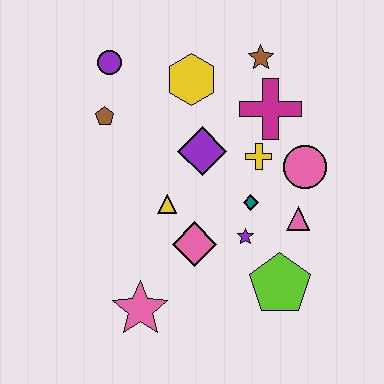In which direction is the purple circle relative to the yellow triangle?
The purple circle is above the yellow triangle.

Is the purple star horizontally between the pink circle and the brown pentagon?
Yes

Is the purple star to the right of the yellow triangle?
Yes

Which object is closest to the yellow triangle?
The pink diamond is closest to the yellow triangle.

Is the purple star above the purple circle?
No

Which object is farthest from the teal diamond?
The purple circle is farthest from the teal diamond.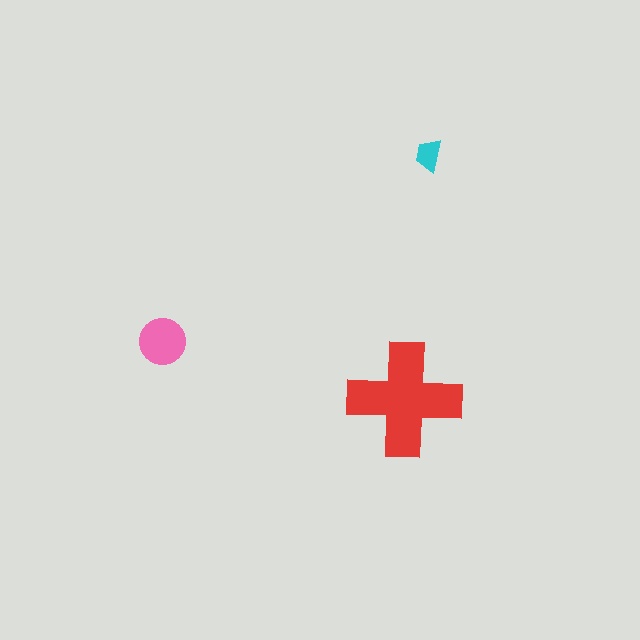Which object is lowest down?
The red cross is bottommost.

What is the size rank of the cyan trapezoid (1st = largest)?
3rd.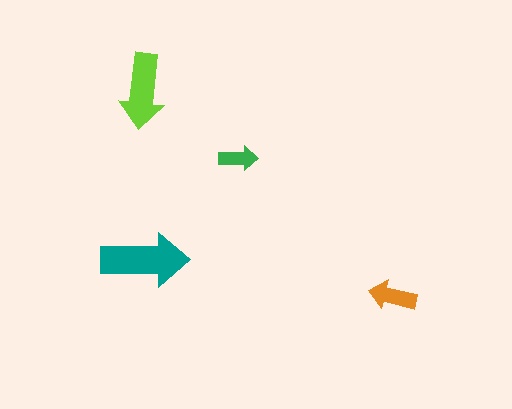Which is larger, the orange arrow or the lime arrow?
The lime one.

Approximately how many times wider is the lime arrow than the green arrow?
About 2 times wider.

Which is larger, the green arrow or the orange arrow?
The orange one.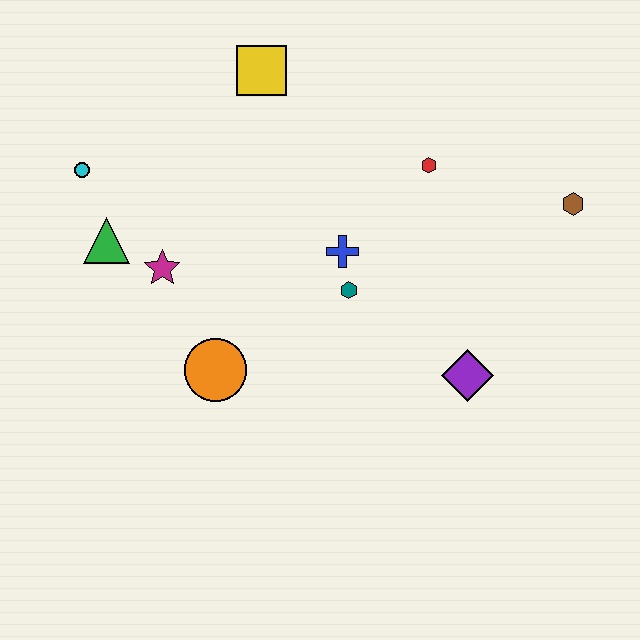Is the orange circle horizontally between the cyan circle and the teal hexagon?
Yes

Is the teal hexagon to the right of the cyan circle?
Yes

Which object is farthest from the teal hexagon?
The cyan circle is farthest from the teal hexagon.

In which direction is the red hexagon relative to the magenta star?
The red hexagon is to the right of the magenta star.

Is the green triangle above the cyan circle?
No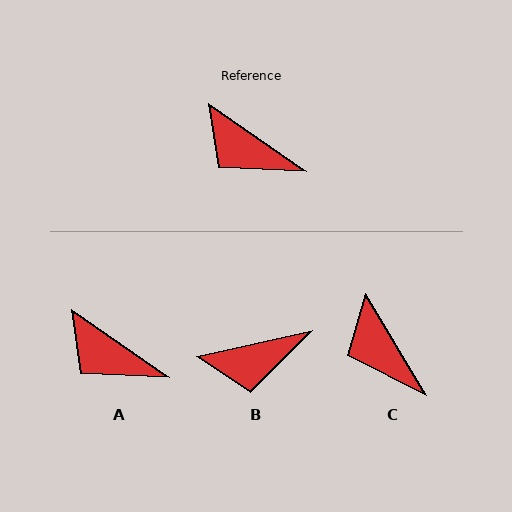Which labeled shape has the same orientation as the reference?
A.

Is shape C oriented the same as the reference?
No, it is off by about 25 degrees.